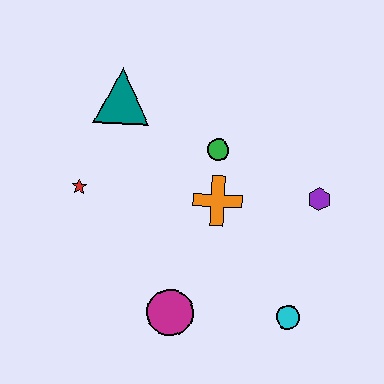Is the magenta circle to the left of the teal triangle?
No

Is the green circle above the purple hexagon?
Yes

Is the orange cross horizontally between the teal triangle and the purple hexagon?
Yes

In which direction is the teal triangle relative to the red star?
The teal triangle is above the red star.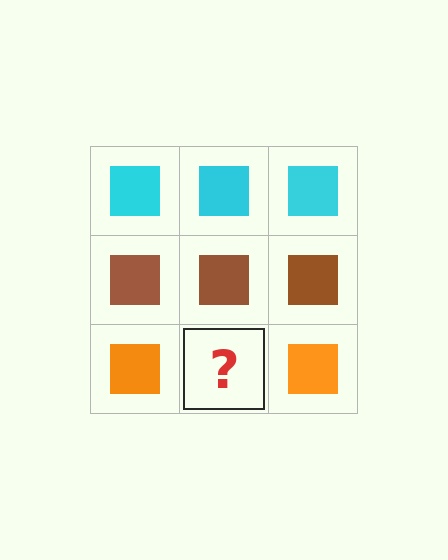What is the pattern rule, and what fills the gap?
The rule is that each row has a consistent color. The gap should be filled with an orange square.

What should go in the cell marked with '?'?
The missing cell should contain an orange square.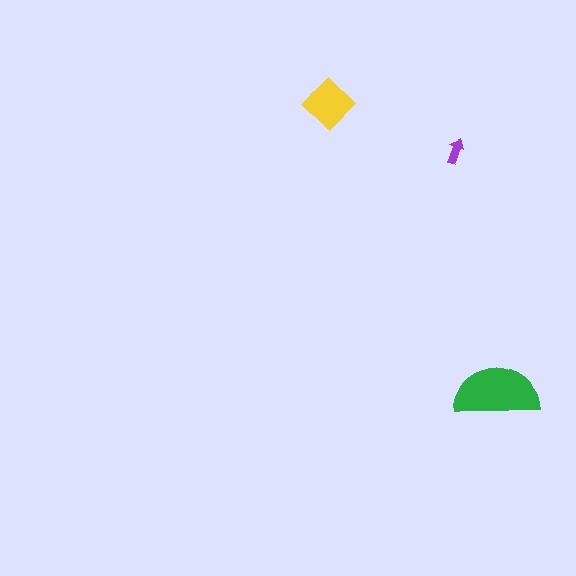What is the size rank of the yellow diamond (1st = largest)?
2nd.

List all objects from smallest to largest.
The purple arrow, the yellow diamond, the green semicircle.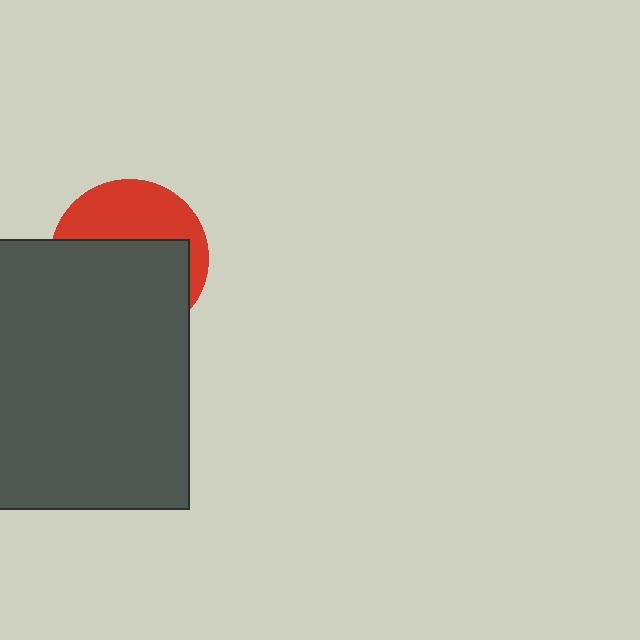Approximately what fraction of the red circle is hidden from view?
Roughly 60% of the red circle is hidden behind the dark gray rectangle.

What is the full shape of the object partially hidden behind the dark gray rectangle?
The partially hidden object is a red circle.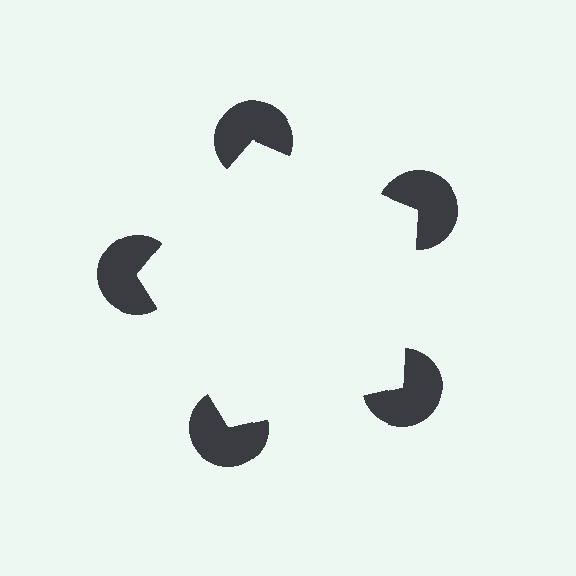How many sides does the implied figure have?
5 sides.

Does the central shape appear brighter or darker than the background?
It typically appears slightly brighter than the background, even though no actual brightness change is drawn.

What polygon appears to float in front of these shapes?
An illusory pentagon — its edges are inferred from the aligned wedge cuts in the pac-man discs, not physically drawn.